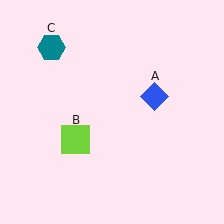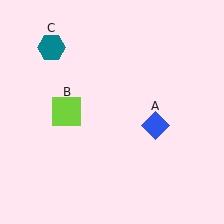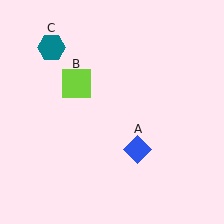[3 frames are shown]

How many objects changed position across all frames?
2 objects changed position: blue diamond (object A), lime square (object B).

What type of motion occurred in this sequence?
The blue diamond (object A), lime square (object B) rotated clockwise around the center of the scene.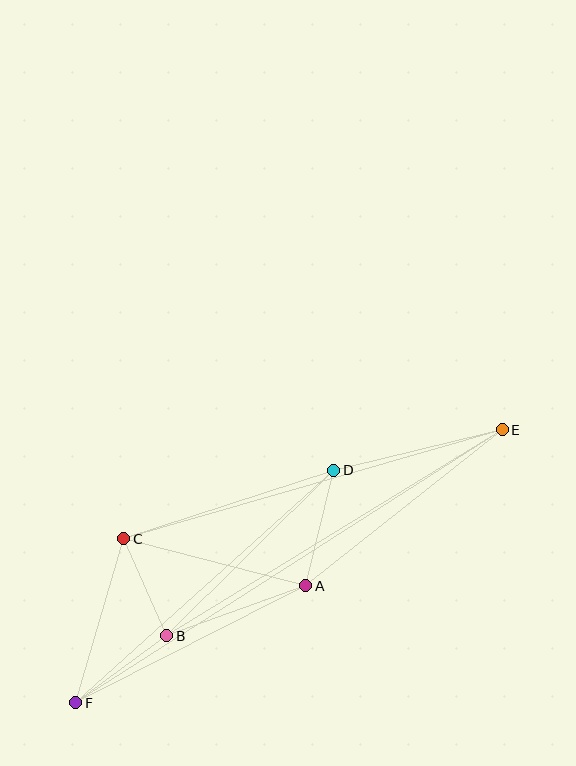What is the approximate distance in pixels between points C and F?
The distance between C and F is approximately 171 pixels.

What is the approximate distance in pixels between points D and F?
The distance between D and F is approximately 347 pixels.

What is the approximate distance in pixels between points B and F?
The distance between B and F is approximately 113 pixels.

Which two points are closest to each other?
Points B and C are closest to each other.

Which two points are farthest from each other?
Points E and F are farthest from each other.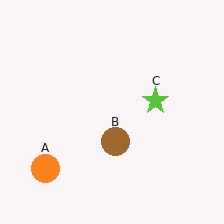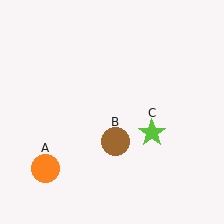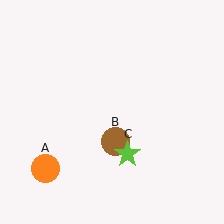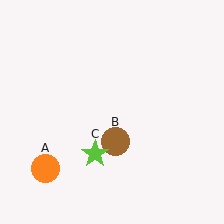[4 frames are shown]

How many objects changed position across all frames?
1 object changed position: lime star (object C).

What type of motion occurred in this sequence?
The lime star (object C) rotated clockwise around the center of the scene.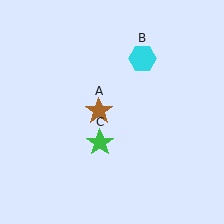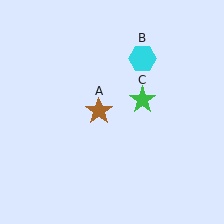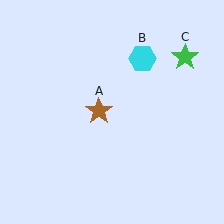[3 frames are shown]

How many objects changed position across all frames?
1 object changed position: green star (object C).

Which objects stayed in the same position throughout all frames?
Brown star (object A) and cyan hexagon (object B) remained stationary.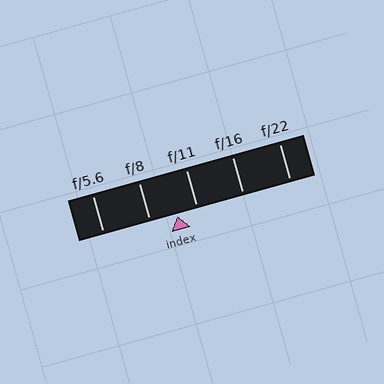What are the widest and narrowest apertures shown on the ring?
The widest aperture shown is f/5.6 and the narrowest is f/22.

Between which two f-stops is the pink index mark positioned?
The index mark is between f/8 and f/11.